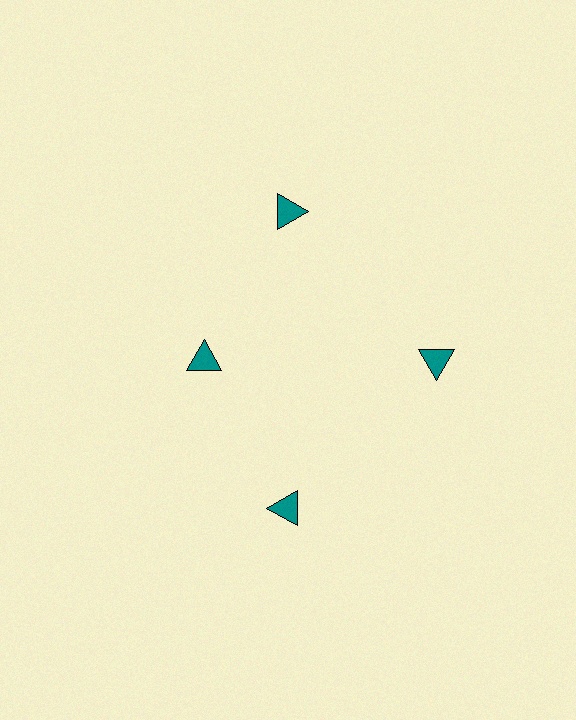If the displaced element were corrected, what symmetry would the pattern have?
It would have 4-fold rotational symmetry — the pattern would map onto itself every 90 degrees.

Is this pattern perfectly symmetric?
No. The 4 teal triangles are arranged in a ring, but one element near the 9 o'clock position is pulled inward toward the center, breaking the 4-fold rotational symmetry.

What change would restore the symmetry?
The symmetry would be restored by moving it outward, back onto the ring so that all 4 triangles sit at equal angles and equal distance from the center.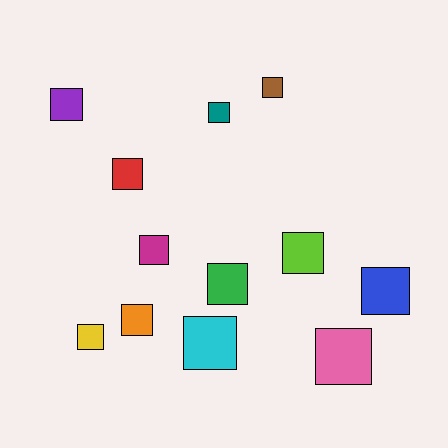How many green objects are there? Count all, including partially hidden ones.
There is 1 green object.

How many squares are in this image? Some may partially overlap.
There are 12 squares.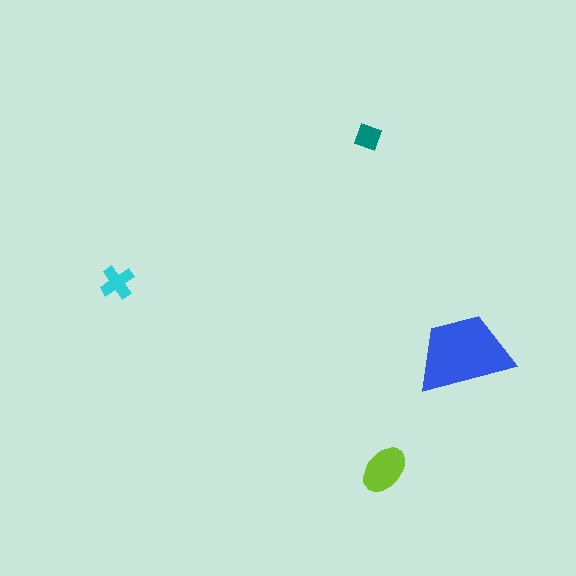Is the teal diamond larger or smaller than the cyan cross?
Smaller.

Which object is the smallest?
The teal diamond.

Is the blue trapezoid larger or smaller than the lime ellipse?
Larger.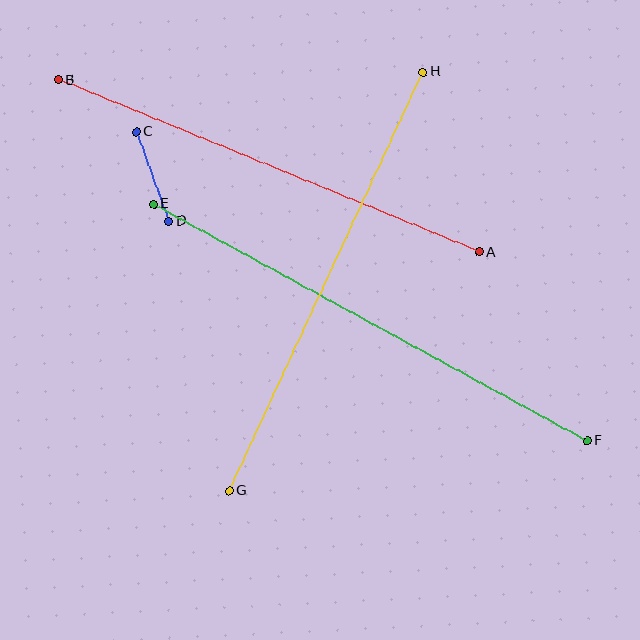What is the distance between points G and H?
The distance is approximately 461 pixels.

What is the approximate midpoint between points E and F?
The midpoint is at approximately (370, 322) pixels.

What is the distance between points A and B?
The distance is approximately 455 pixels.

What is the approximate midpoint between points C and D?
The midpoint is at approximately (153, 177) pixels.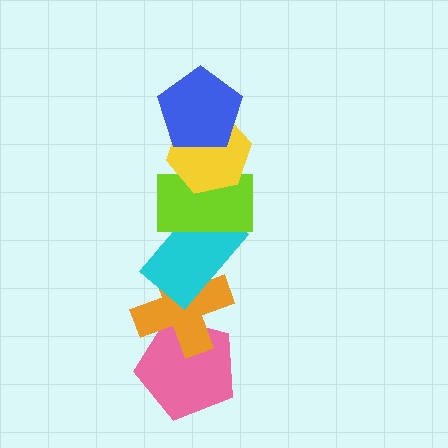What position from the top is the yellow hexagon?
The yellow hexagon is 2nd from the top.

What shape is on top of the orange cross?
The cyan rectangle is on top of the orange cross.